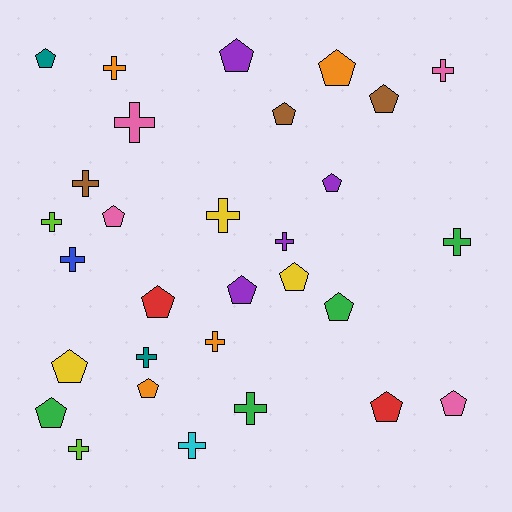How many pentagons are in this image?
There are 16 pentagons.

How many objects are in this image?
There are 30 objects.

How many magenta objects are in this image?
There are no magenta objects.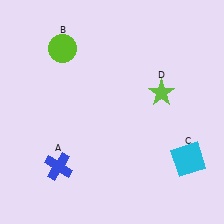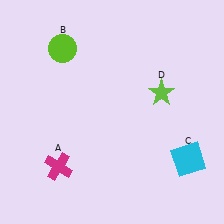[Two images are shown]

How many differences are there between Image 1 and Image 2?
There is 1 difference between the two images.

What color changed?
The cross (A) changed from blue in Image 1 to magenta in Image 2.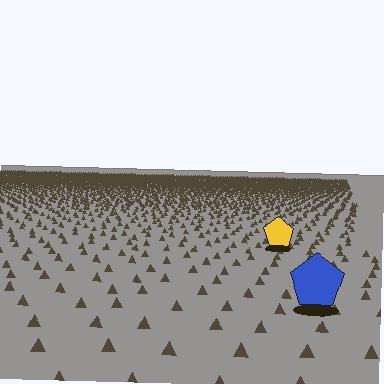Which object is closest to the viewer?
The blue pentagon is closest. The texture marks near it are larger and more spread out.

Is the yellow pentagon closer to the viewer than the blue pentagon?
No. The blue pentagon is closer — you can tell from the texture gradient: the ground texture is coarser near it.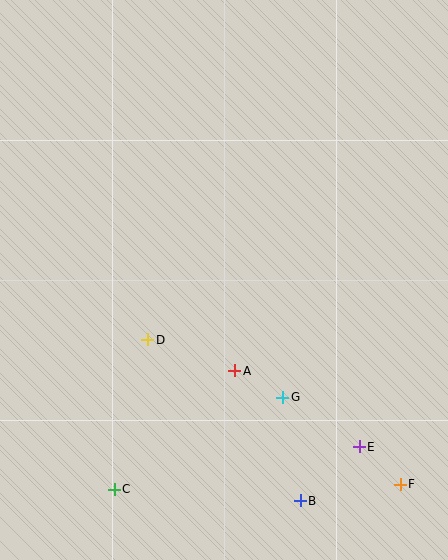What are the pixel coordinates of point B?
Point B is at (300, 501).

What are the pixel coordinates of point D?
Point D is at (148, 340).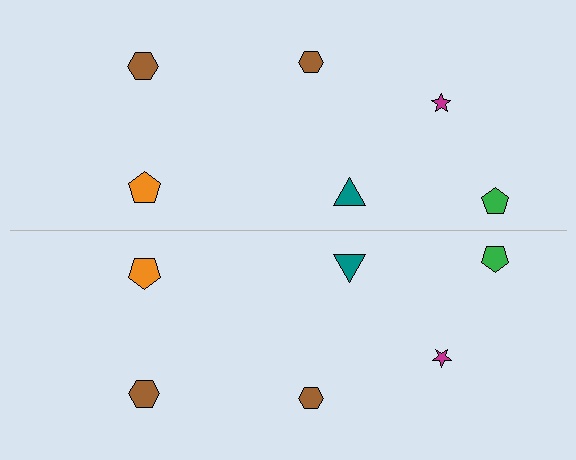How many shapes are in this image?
There are 12 shapes in this image.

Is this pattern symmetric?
Yes, this pattern has bilateral (reflection) symmetry.